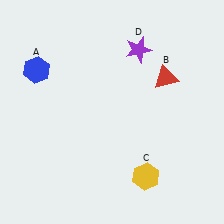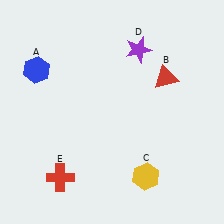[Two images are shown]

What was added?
A red cross (E) was added in Image 2.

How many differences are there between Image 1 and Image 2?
There is 1 difference between the two images.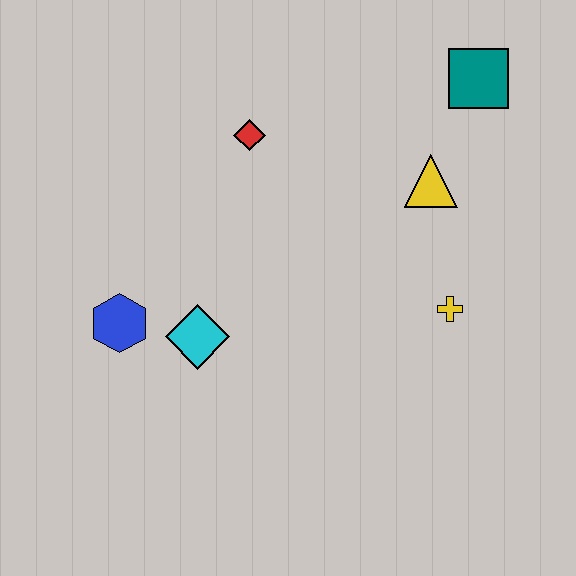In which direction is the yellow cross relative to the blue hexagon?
The yellow cross is to the right of the blue hexagon.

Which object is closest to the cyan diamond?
The blue hexagon is closest to the cyan diamond.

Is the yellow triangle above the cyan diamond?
Yes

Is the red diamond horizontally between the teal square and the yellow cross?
No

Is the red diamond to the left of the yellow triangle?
Yes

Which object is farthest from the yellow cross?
The blue hexagon is farthest from the yellow cross.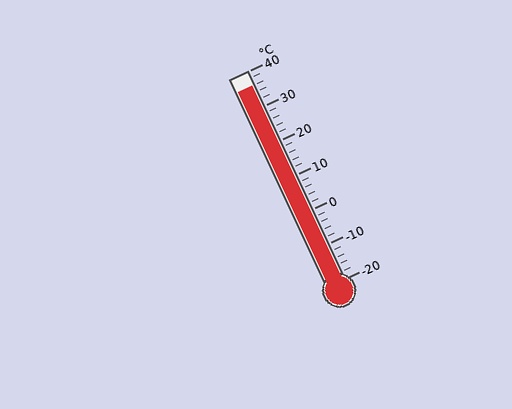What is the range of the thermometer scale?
The thermometer scale ranges from -20°C to 40°C.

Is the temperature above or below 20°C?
The temperature is above 20°C.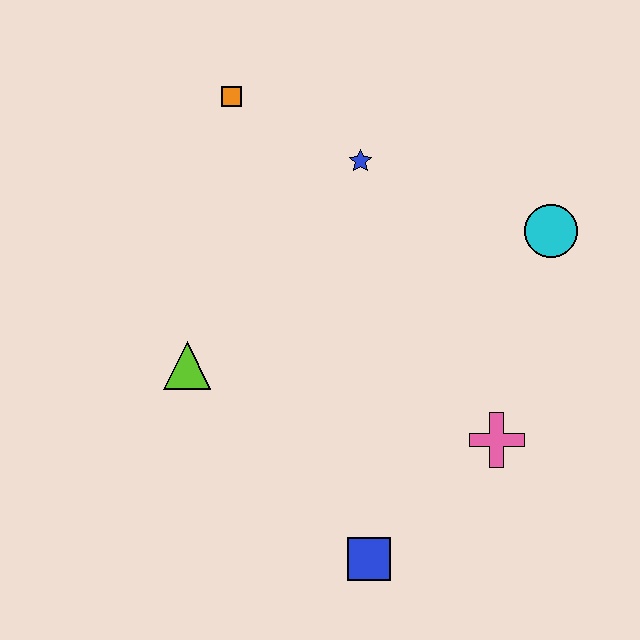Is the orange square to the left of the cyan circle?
Yes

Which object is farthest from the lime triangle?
The cyan circle is farthest from the lime triangle.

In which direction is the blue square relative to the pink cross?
The blue square is to the left of the pink cross.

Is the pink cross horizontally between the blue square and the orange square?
No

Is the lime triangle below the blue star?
Yes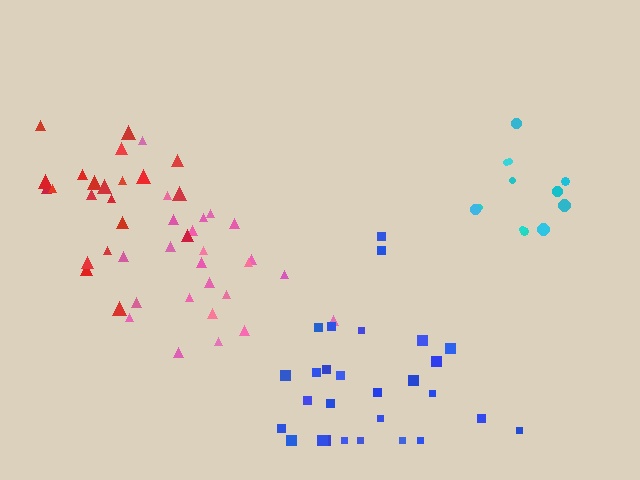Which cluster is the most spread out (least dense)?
Blue.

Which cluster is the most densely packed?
Cyan.